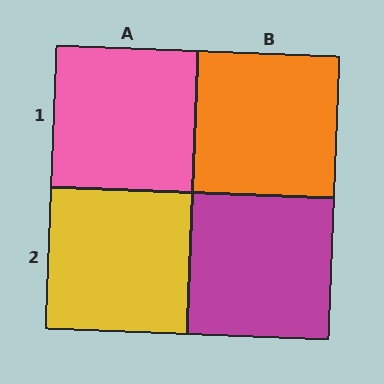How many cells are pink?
1 cell is pink.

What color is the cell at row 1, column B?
Orange.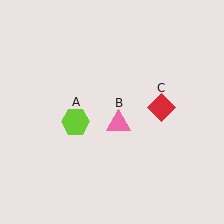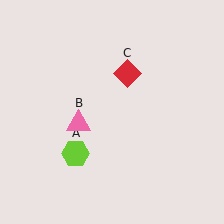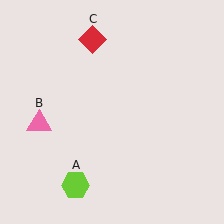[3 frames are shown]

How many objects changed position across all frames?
3 objects changed position: lime hexagon (object A), pink triangle (object B), red diamond (object C).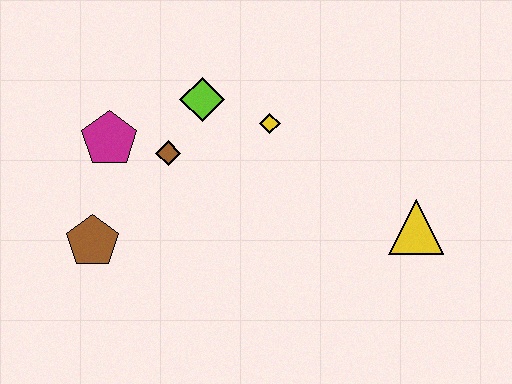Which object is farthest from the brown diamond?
The yellow triangle is farthest from the brown diamond.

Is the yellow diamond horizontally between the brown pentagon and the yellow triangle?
Yes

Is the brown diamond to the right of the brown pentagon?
Yes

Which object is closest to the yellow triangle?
The yellow diamond is closest to the yellow triangle.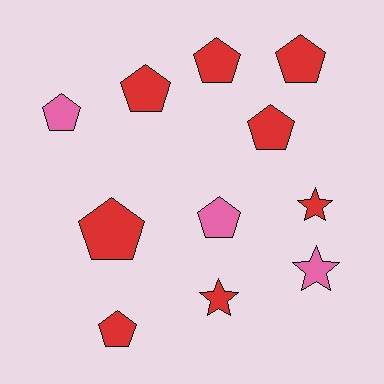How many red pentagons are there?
There are 6 red pentagons.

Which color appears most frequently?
Red, with 8 objects.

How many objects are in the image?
There are 11 objects.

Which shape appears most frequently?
Pentagon, with 8 objects.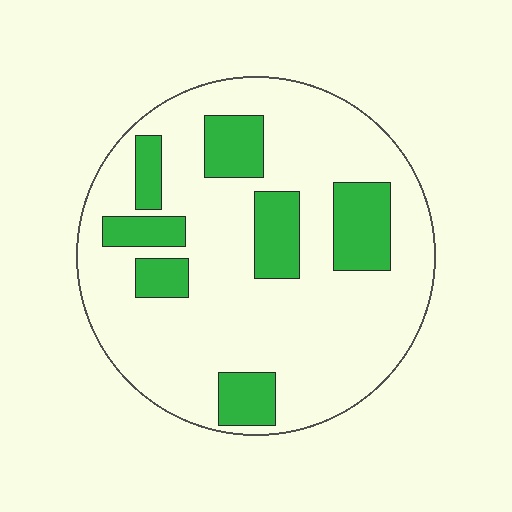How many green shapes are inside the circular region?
7.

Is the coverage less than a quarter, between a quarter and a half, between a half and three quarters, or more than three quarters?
Less than a quarter.